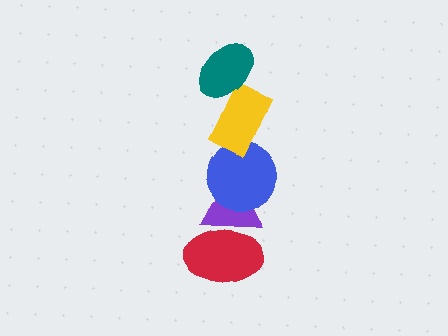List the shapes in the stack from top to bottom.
From top to bottom: the teal ellipse, the yellow rectangle, the blue circle, the purple triangle, the red ellipse.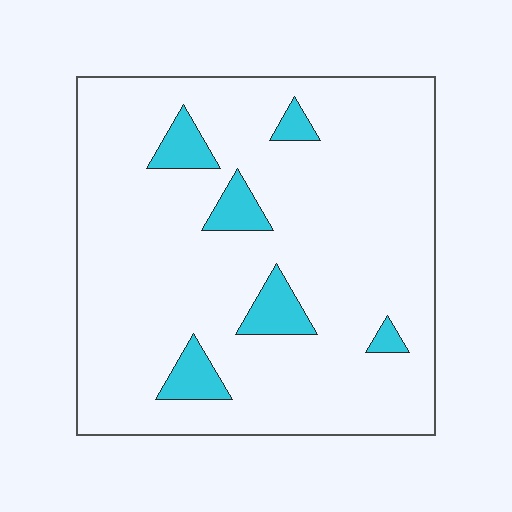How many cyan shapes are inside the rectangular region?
6.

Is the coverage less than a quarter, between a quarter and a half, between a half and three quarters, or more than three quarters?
Less than a quarter.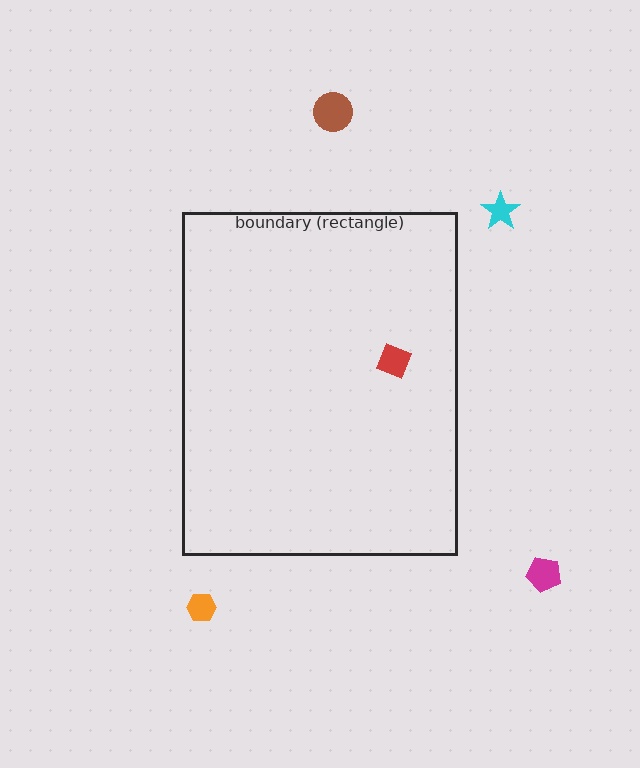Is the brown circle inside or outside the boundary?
Outside.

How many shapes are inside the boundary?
1 inside, 4 outside.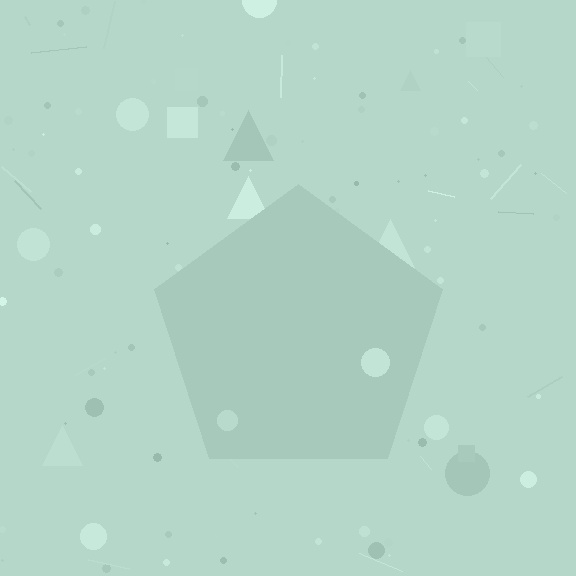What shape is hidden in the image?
A pentagon is hidden in the image.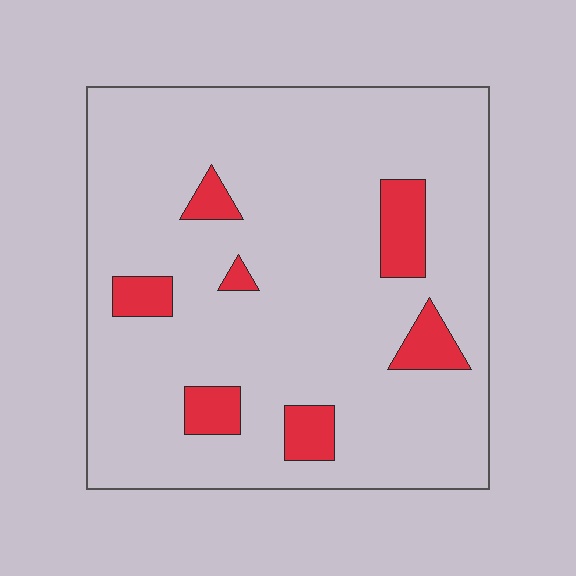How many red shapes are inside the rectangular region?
7.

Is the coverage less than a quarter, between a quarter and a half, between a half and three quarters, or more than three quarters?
Less than a quarter.